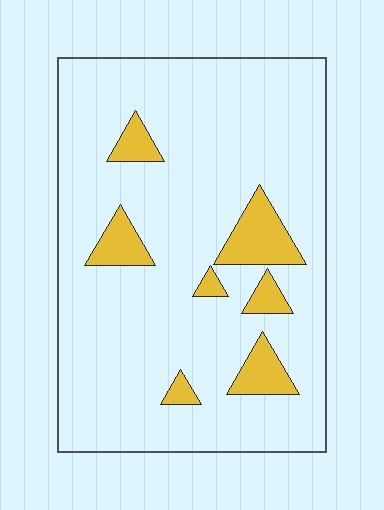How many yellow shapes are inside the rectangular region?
7.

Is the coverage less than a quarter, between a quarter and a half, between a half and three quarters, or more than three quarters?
Less than a quarter.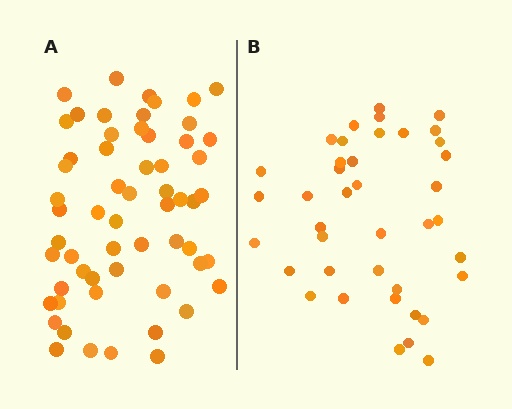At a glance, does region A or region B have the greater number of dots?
Region A (the left region) has more dots.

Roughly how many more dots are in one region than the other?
Region A has approximately 20 more dots than region B.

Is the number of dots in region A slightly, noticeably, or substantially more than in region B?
Region A has substantially more. The ratio is roughly 1.5 to 1.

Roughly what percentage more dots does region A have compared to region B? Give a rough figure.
About 50% more.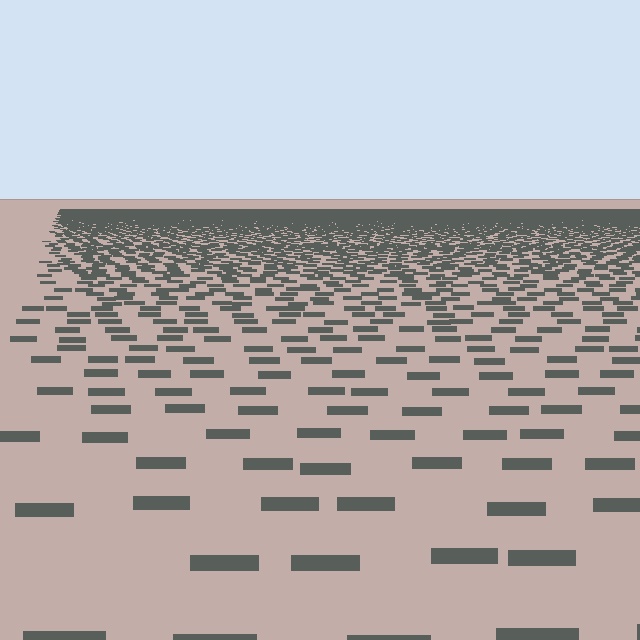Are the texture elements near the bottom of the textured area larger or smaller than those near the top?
Larger. Near the bottom, elements are closer to the viewer and appear at a bigger on-screen size.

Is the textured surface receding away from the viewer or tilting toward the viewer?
The surface is receding away from the viewer. Texture elements get smaller and denser toward the top.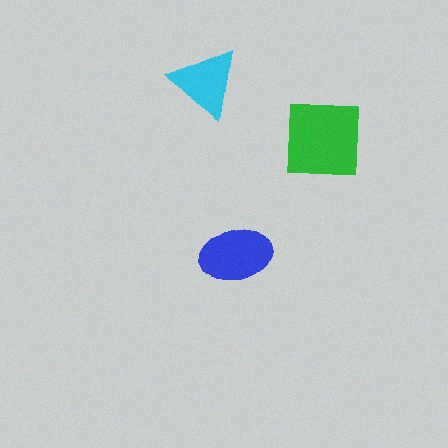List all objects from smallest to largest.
The cyan triangle, the blue ellipse, the green square.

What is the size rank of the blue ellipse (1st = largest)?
2nd.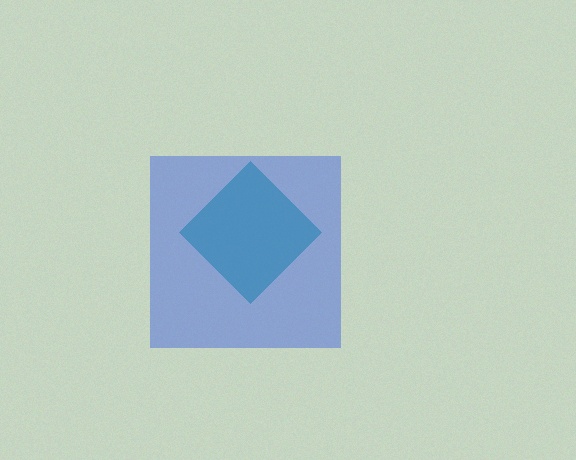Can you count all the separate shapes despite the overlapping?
Yes, there are 2 separate shapes.